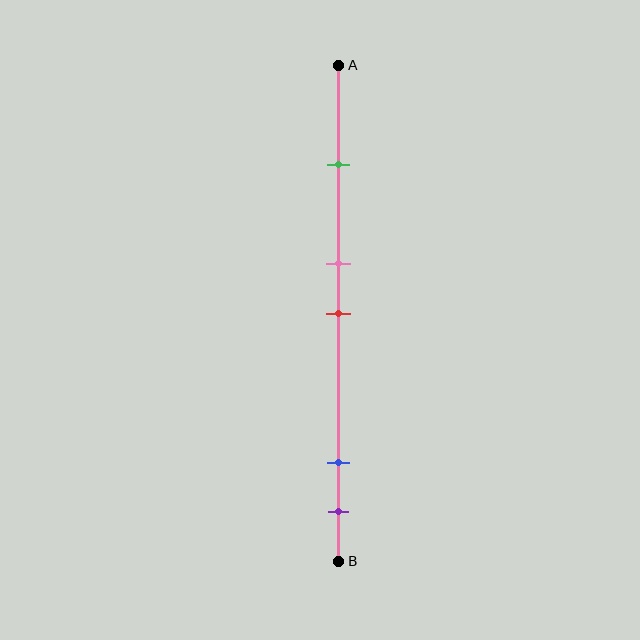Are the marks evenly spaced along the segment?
No, the marks are not evenly spaced.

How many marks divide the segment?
There are 5 marks dividing the segment.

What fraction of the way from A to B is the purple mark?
The purple mark is approximately 90% (0.9) of the way from A to B.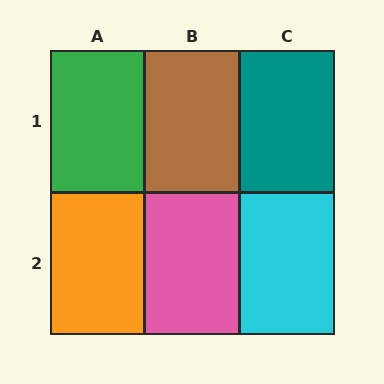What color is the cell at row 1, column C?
Teal.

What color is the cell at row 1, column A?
Green.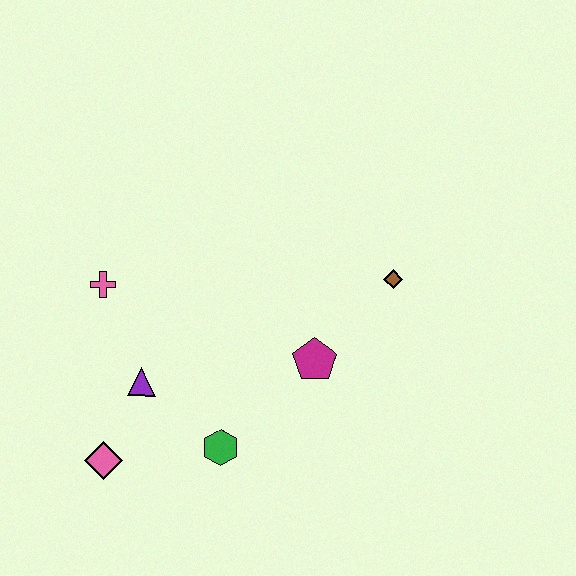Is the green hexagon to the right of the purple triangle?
Yes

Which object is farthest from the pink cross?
The brown diamond is farthest from the pink cross.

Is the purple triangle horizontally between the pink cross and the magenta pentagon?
Yes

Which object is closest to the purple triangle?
The pink diamond is closest to the purple triangle.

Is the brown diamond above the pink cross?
Yes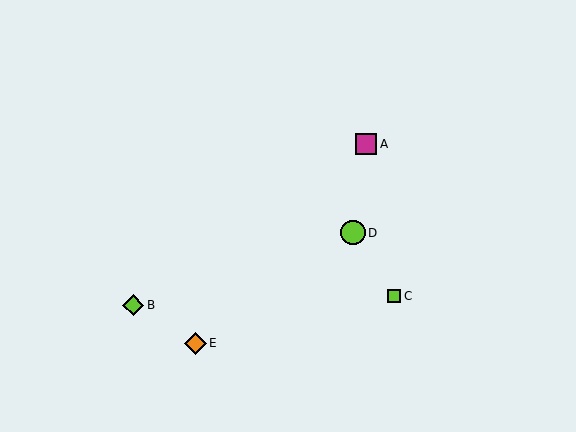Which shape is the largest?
The lime circle (labeled D) is the largest.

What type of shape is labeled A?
Shape A is a magenta square.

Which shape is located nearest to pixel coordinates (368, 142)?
The magenta square (labeled A) at (366, 144) is nearest to that location.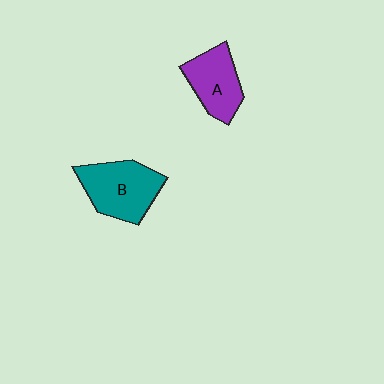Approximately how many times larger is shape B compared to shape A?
Approximately 1.3 times.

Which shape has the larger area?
Shape B (teal).